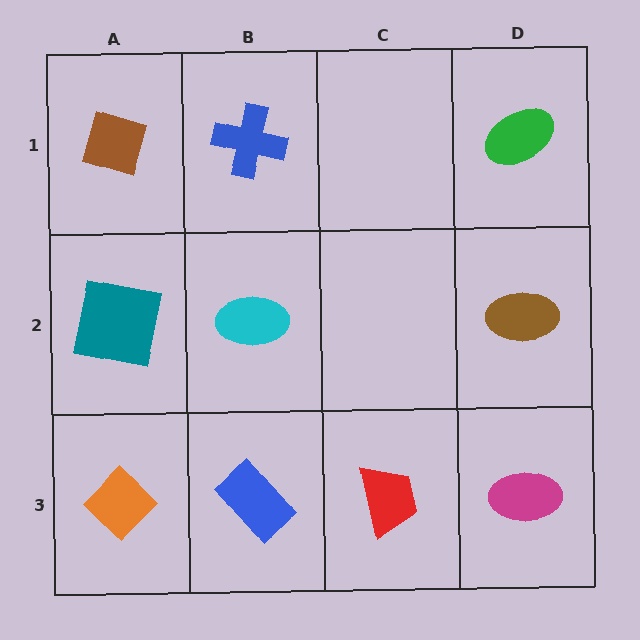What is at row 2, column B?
A cyan ellipse.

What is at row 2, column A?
A teal square.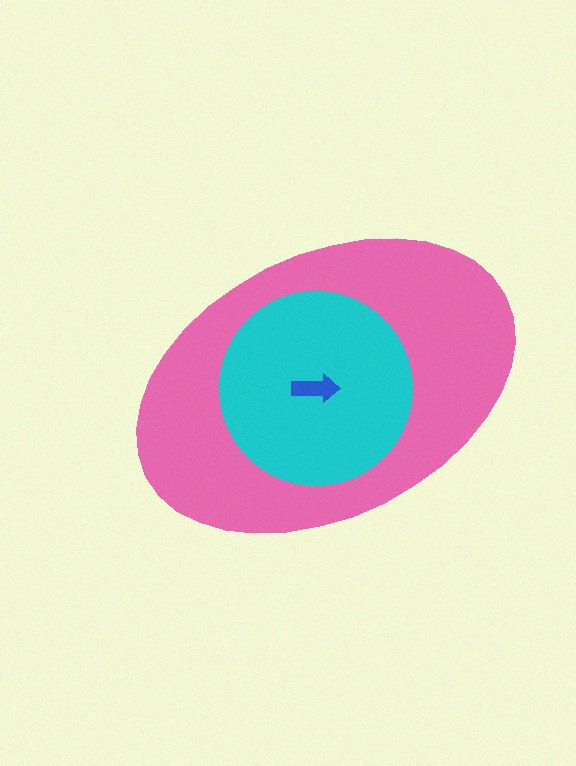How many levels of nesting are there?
3.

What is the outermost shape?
The pink ellipse.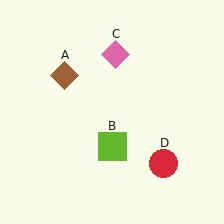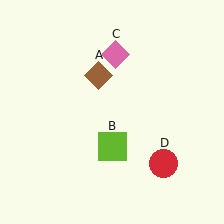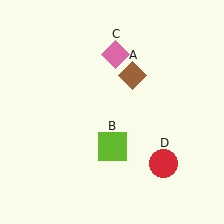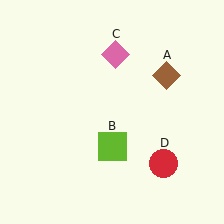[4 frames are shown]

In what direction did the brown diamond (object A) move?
The brown diamond (object A) moved right.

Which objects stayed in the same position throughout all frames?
Lime square (object B) and pink diamond (object C) and red circle (object D) remained stationary.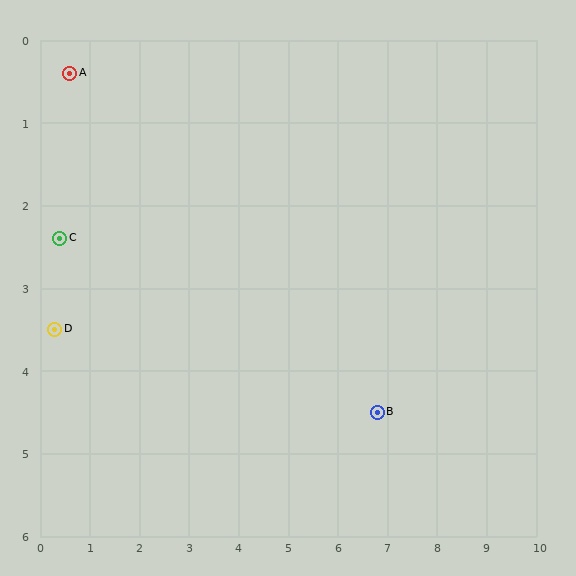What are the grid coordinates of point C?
Point C is at approximately (0.4, 2.4).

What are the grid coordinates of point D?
Point D is at approximately (0.3, 3.5).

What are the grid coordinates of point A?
Point A is at approximately (0.6, 0.4).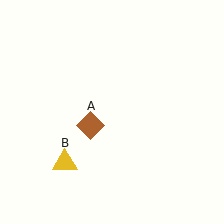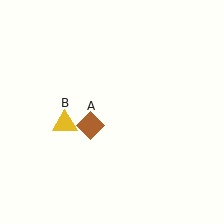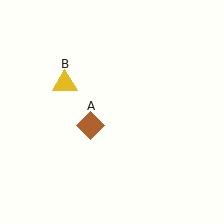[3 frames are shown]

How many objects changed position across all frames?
1 object changed position: yellow triangle (object B).